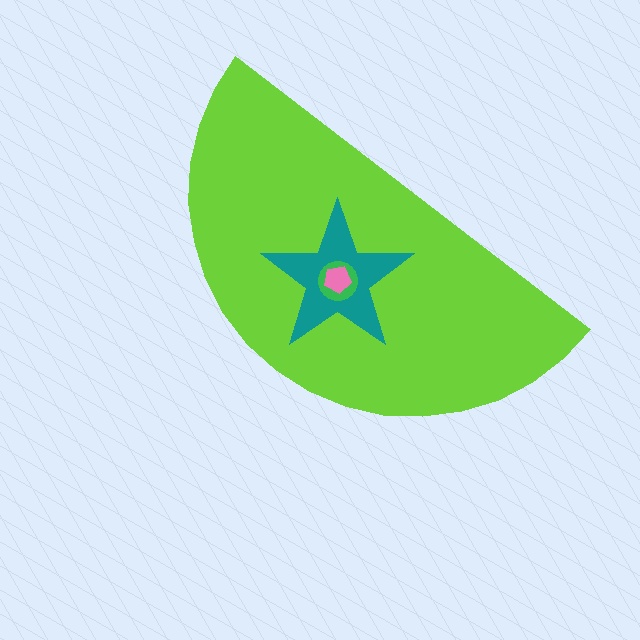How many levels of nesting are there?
4.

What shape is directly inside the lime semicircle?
The teal star.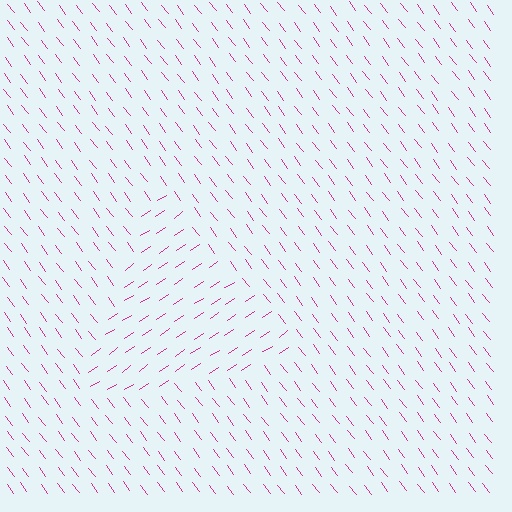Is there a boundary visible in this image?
Yes, there is a texture boundary formed by a change in line orientation.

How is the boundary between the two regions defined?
The boundary is defined purely by a change in line orientation (approximately 87 degrees difference). All lines are the same color and thickness.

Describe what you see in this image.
The image is filled with small magenta line segments. A triangle region in the image has lines oriented differently from the surrounding lines, creating a visible texture boundary.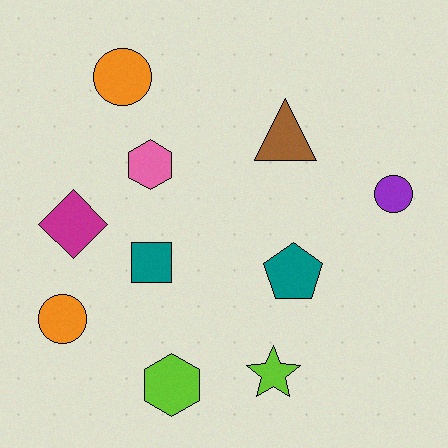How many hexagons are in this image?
There are 2 hexagons.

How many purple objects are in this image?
There is 1 purple object.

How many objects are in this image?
There are 10 objects.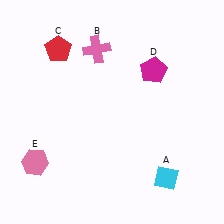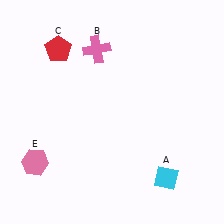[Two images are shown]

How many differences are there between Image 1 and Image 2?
There is 1 difference between the two images.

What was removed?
The magenta pentagon (D) was removed in Image 2.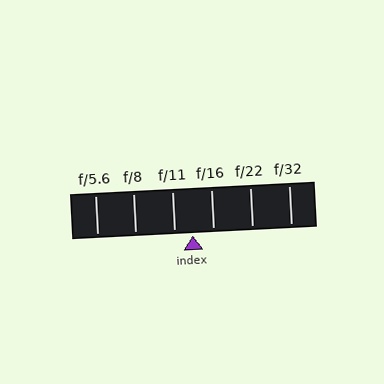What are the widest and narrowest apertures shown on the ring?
The widest aperture shown is f/5.6 and the narrowest is f/32.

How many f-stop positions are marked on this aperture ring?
There are 6 f-stop positions marked.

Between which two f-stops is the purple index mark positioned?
The index mark is between f/11 and f/16.